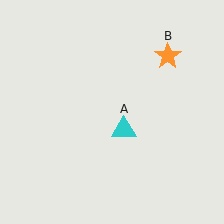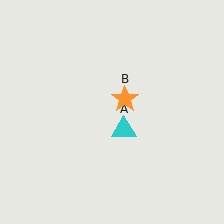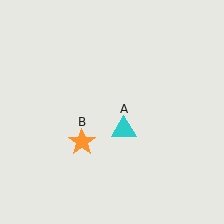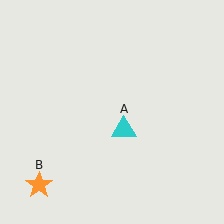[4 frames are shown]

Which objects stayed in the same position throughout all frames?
Cyan triangle (object A) remained stationary.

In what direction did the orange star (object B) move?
The orange star (object B) moved down and to the left.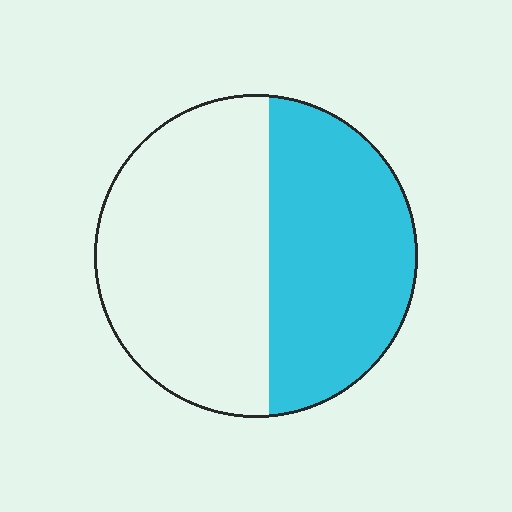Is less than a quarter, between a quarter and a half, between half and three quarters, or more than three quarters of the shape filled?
Between a quarter and a half.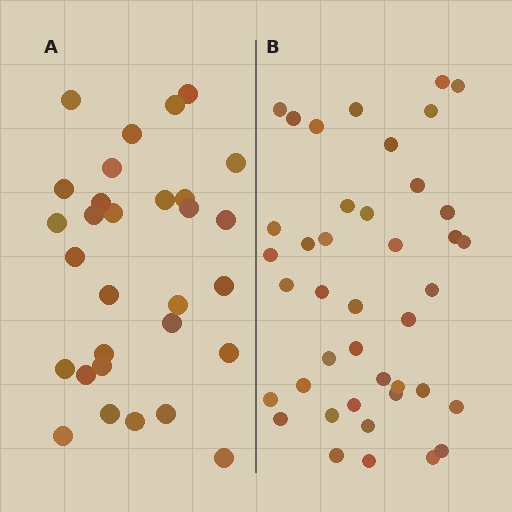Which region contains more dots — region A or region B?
Region B (the right region) has more dots.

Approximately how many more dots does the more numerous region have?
Region B has roughly 12 or so more dots than region A.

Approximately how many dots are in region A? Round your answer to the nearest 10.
About 30 dots.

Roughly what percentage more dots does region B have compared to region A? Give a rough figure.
About 35% more.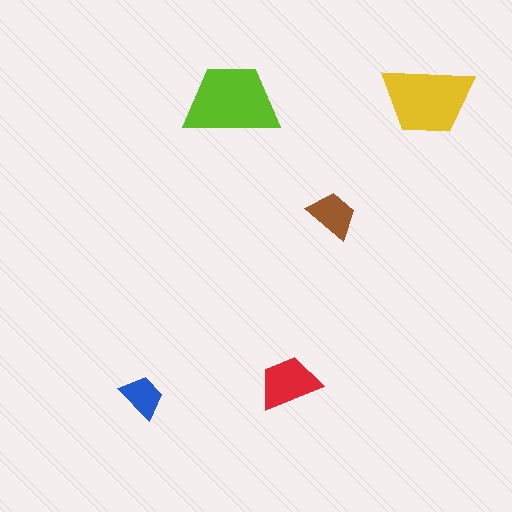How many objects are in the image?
There are 5 objects in the image.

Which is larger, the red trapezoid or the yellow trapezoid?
The yellow one.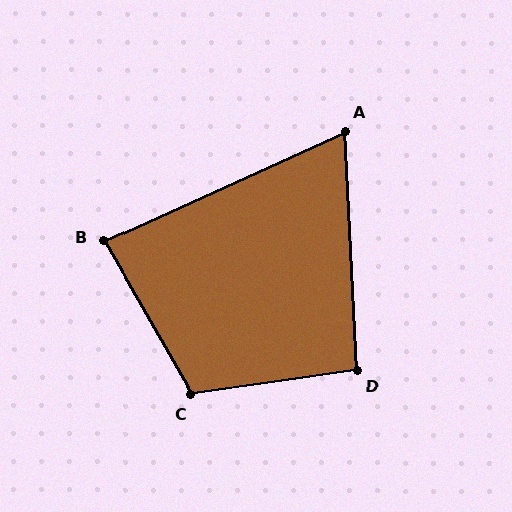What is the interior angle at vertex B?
Approximately 85 degrees (acute).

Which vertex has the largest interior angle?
C, at approximately 111 degrees.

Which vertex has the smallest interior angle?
A, at approximately 69 degrees.